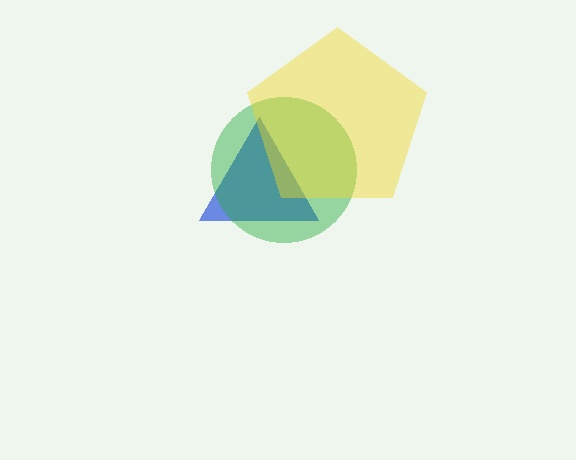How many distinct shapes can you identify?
There are 3 distinct shapes: a blue triangle, a green circle, a yellow pentagon.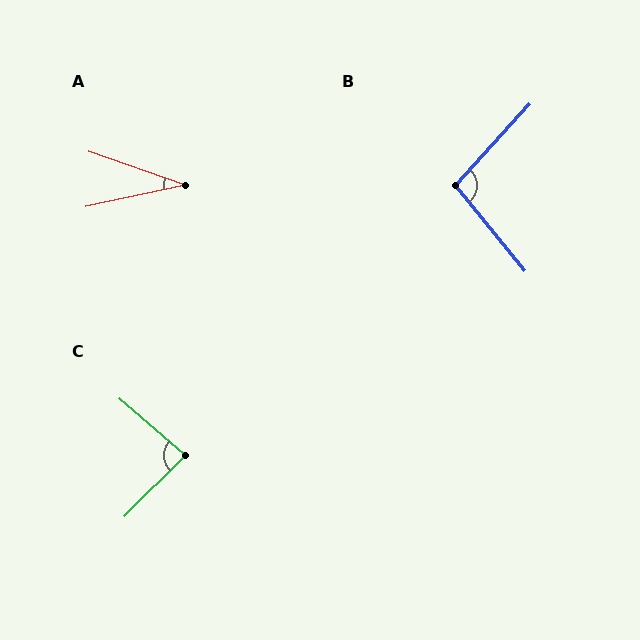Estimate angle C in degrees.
Approximately 86 degrees.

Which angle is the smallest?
A, at approximately 31 degrees.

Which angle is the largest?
B, at approximately 99 degrees.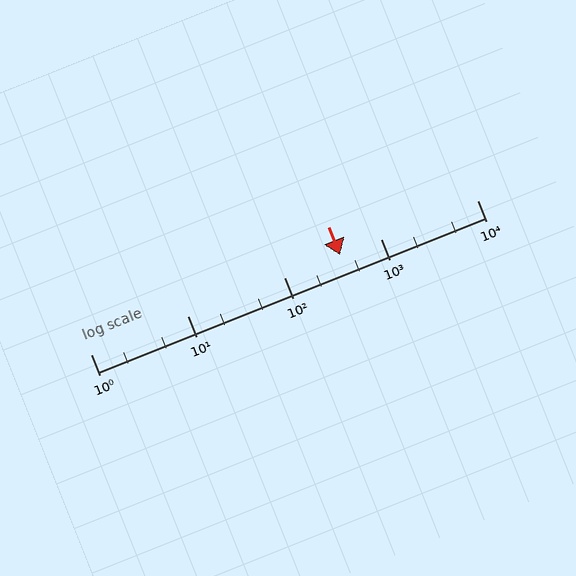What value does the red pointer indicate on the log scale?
The pointer indicates approximately 380.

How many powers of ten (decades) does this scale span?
The scale spans 4 decades, from 1 to 10000.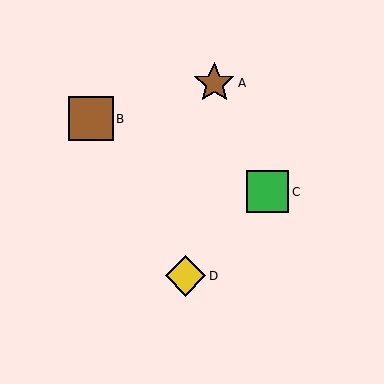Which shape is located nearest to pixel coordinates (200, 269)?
The yellow diamond (labeled D) at (186, 276) is nearest to that location.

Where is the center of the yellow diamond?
The center of the yellow diamond is at (186, 276).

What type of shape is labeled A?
Shape A is a brown star.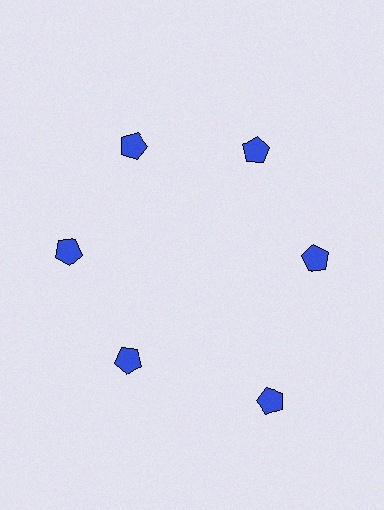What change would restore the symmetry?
The symmetry would be restored by moving it inward, back onto the ring so that all 6 pentagons sit at equal angles and equal distance from the center.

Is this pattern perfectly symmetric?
No. The 6 blue pentagons are arranged in a ring, but one element near the 5 o'clock position is pushed outward from the center, breaking the 6-fold rotational symmetry.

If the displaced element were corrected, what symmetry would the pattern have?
It would have 6-fold rotational symmetry — the pattern would map onto itself every 60 degrees.